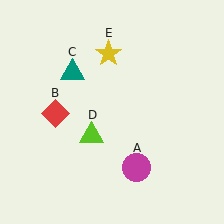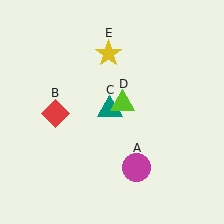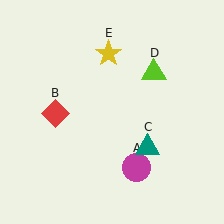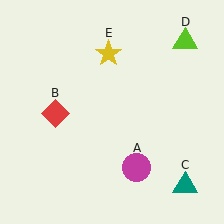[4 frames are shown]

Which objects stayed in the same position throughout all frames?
Magenta circle (object A) and red diamond (object B) and yellow star (object E) remained stationary.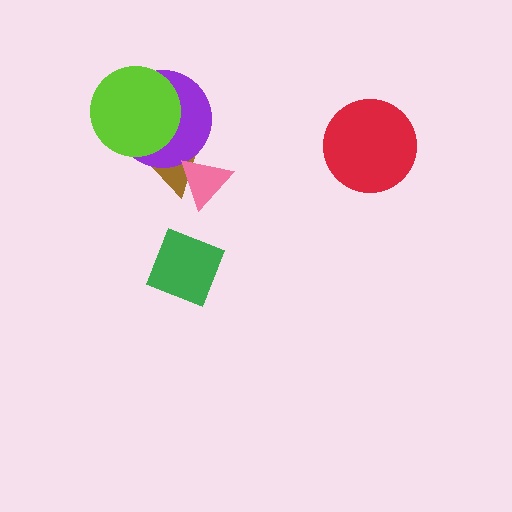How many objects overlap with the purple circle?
2 objects overlap with the purple circle.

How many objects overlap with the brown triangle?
3 objects overlap with the brown triangle.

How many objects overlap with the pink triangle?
1 object overlaps with the pink triangle.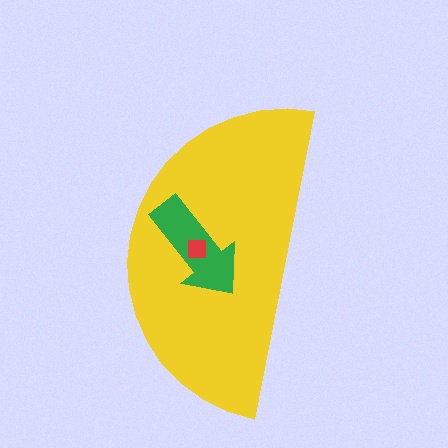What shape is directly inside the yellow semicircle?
The green arrow.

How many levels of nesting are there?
3.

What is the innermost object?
The red square.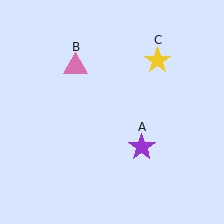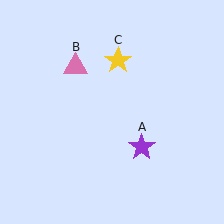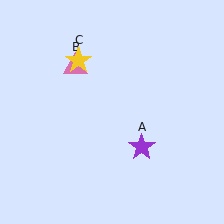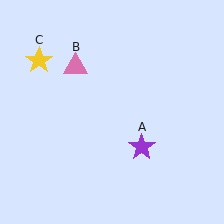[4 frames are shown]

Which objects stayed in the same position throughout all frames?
Purple star (object A) and pink triangle (object B) remained stationary.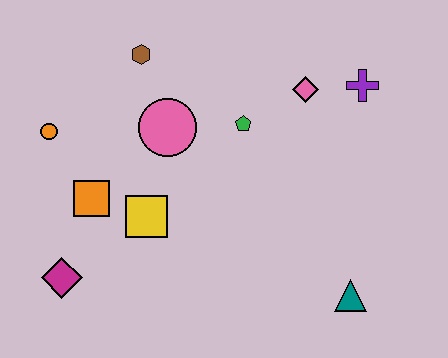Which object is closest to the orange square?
The yellow square is closest to the orange square.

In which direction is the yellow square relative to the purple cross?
The yellow square is to the left of the purple cross.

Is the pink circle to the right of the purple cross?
No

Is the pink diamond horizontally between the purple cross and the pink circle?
Yes